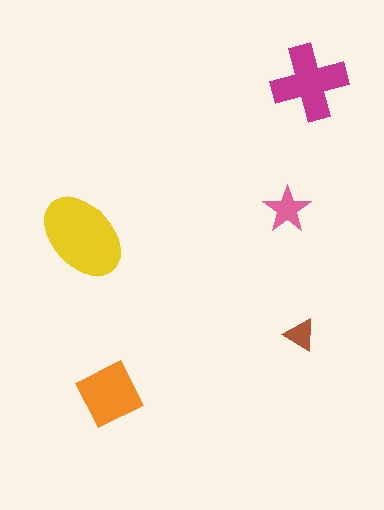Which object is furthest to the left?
The yellow ellipse is leftmost.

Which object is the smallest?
The brown triangle.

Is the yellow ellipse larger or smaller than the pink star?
Larger.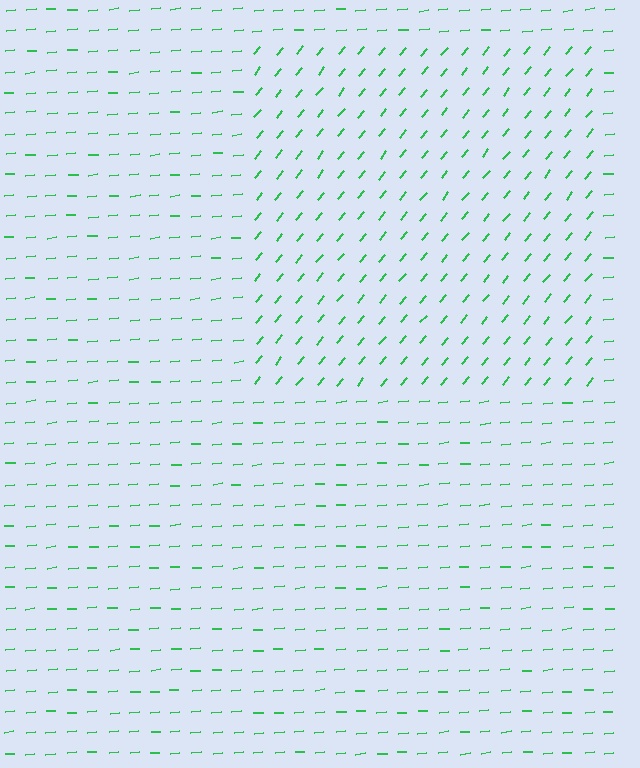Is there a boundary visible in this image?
Yes, there is a texture boundary formed by a change in line orientation.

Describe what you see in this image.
The image is filled with small green line segments. A rectangle region in the image has lines oriented differently from the surrounding lines, creating a visible texture boundary.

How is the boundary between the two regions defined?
The boundary is defined purely by a change in line orientation (approximately 45 degrees difference). All lines are the same color and thickness.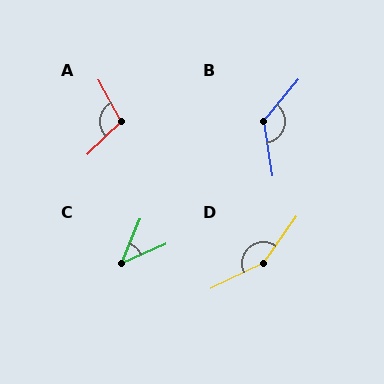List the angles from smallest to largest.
C (44°), A (106°), B (131°), D (150°).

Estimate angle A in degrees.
Approximately 106 degrees.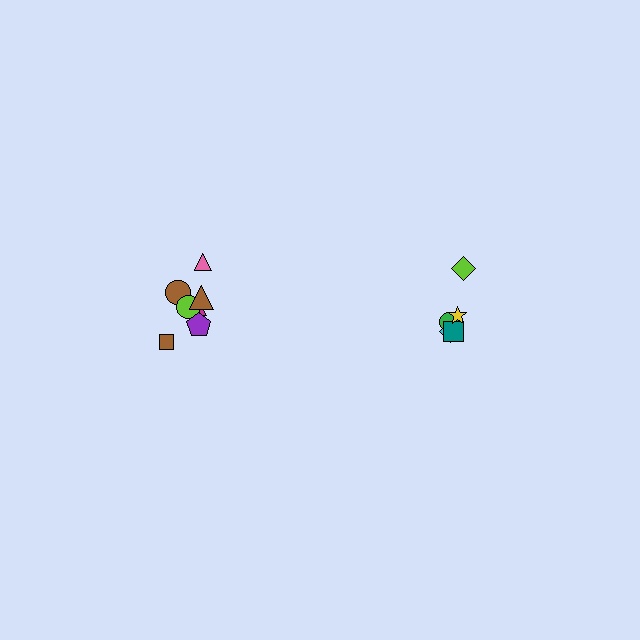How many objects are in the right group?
There are 5 objects.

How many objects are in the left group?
There are 7 objects.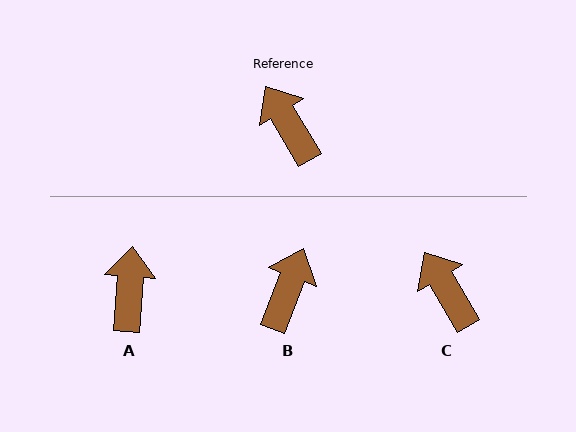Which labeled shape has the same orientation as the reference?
C.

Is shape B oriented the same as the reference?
No, it is off by about 52 degrees.